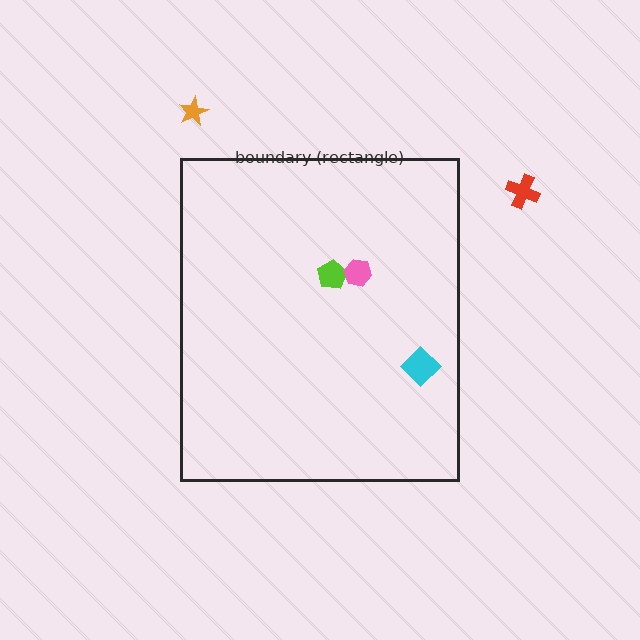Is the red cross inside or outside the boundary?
Outside.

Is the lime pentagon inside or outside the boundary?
Inside.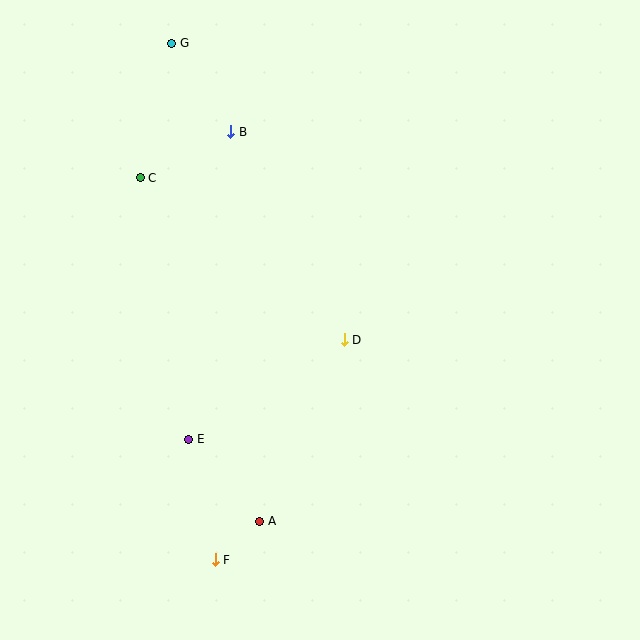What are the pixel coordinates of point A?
Point A is at (260, 521).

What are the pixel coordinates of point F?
Point F is at (215, 560).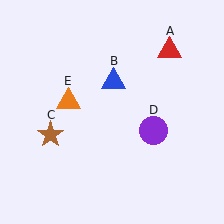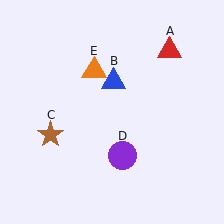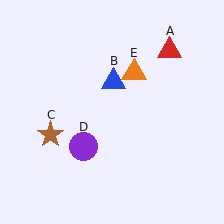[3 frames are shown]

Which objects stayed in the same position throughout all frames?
Red triangle (object A) and blue triangle (object B) and brown star (object C) remained stationary.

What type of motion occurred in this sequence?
The purple circle (object D), orange triangle (object E) rotated clockwise around the center of the scene.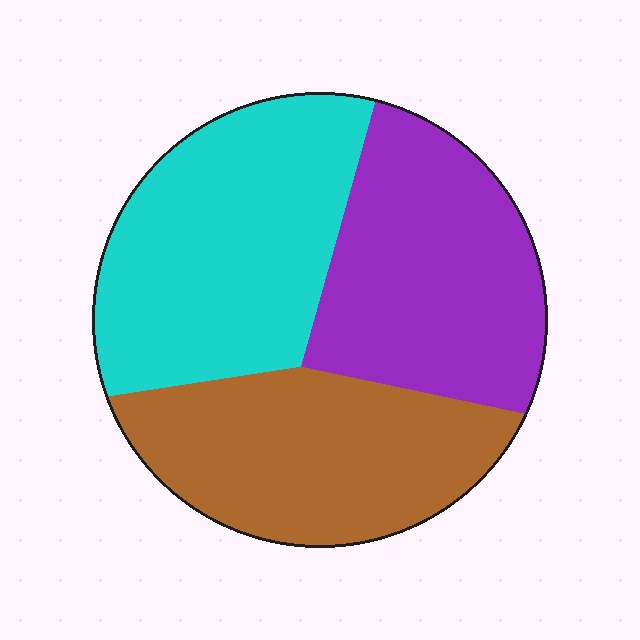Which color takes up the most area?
Cyan, at roughly 35%.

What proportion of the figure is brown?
Brown takes up about one third (1/3) of the figure.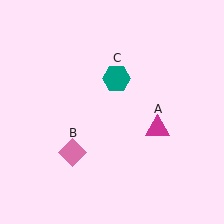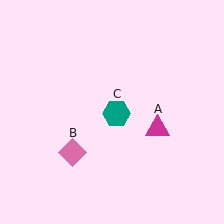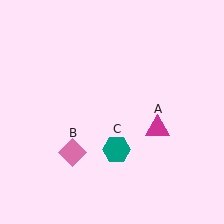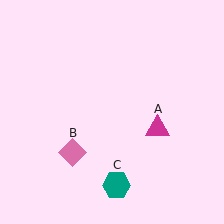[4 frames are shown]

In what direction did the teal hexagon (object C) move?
The teal hexagon (object C) moved down.